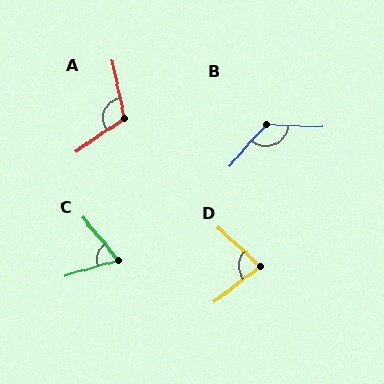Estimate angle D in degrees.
Approximately 80 degrees.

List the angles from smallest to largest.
C (66°), D (80°), A (112°), B (130°).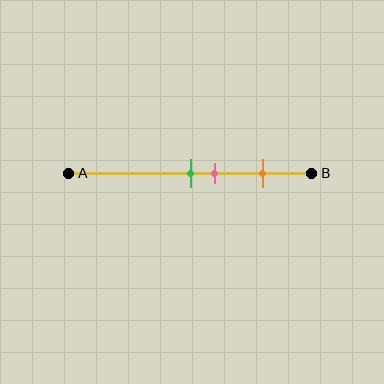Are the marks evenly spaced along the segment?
No, the marks are not evenly spaced.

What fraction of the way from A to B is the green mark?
The green mark is approximately 50% (0.5) of the way from A to B.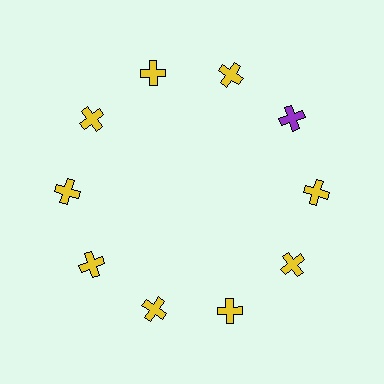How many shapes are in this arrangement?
There are 10 shapes arranged in a ring pattern.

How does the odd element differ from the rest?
It has a different color: purple instead of yellow.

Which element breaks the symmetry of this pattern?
The purple cross at roughly the 2 o'clock position breaks the symmetry. All other shapes are yellow crosses.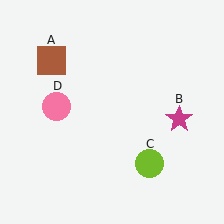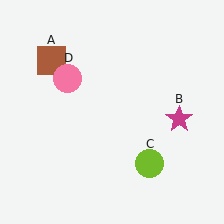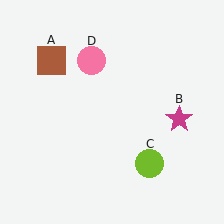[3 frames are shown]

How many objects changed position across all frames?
1 object changed position: pink circle (object D).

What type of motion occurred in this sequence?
The pink circle (object D) rotated clockwise around the center of the scene.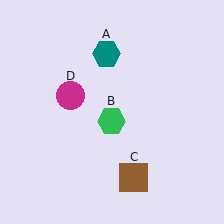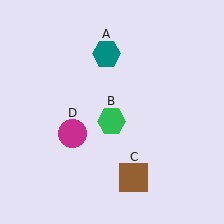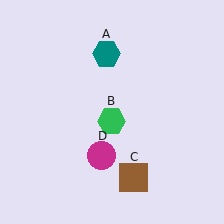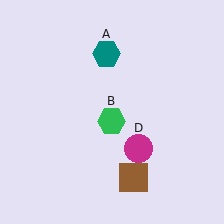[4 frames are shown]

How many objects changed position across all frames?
1 object changed position: magenta circle (object D).